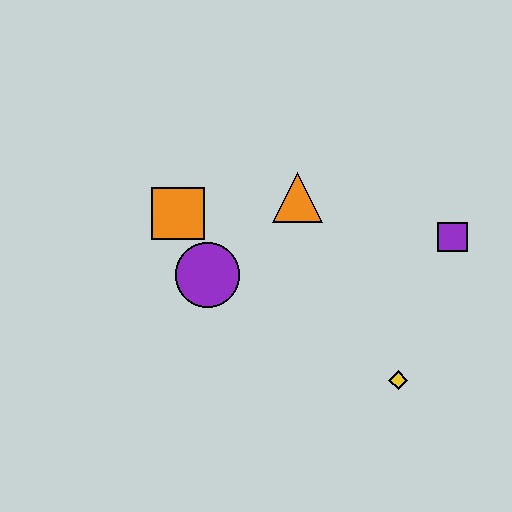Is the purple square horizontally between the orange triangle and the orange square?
No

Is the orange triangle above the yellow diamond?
Yes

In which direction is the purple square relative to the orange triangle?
The purple square is to the right of the orange triangle.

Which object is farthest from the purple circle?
The purple square is farthest from the purple circle.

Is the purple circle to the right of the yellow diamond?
No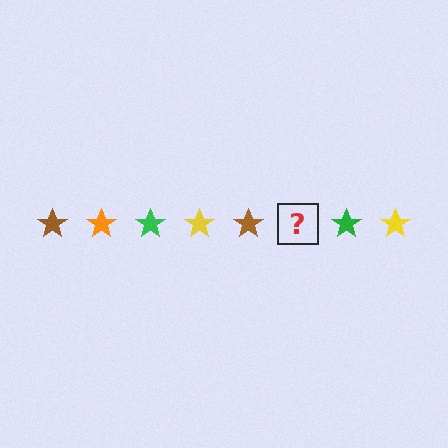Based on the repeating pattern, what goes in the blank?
The blank should be an orange star.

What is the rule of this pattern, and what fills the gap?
The rule is that the pattern cycles through brown, orange, green, yellow stars. The gap should be filled with an orange star.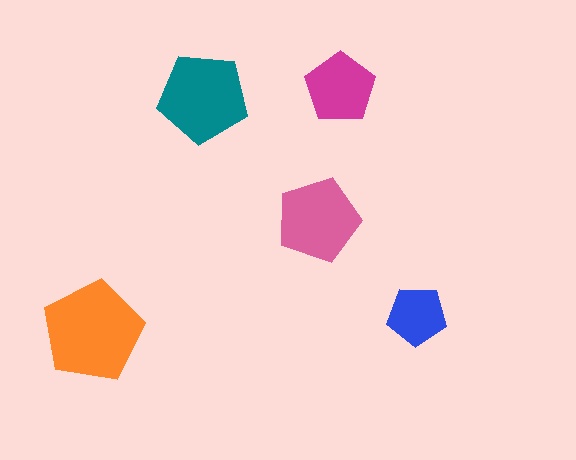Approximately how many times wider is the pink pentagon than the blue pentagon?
About 1.5 times wider.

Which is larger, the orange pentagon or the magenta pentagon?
The orange one.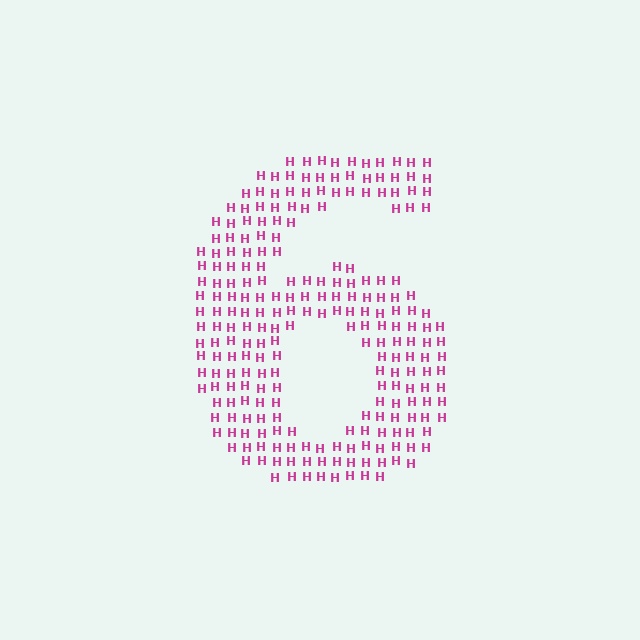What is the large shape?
The large shape is the digit 6.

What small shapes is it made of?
It is made of small letter H's.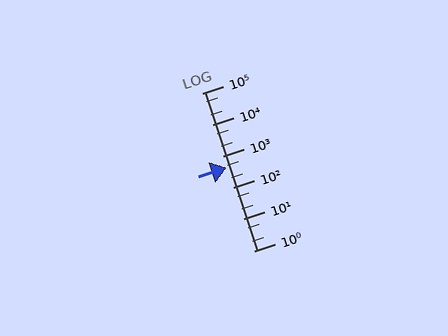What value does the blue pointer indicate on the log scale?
The pointer indicates approximately 430.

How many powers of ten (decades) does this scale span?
The scale spans 5 decades, from 1 to 100000.